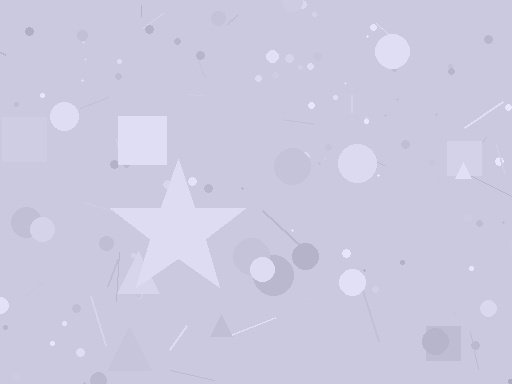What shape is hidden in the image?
A star is hidden in the image.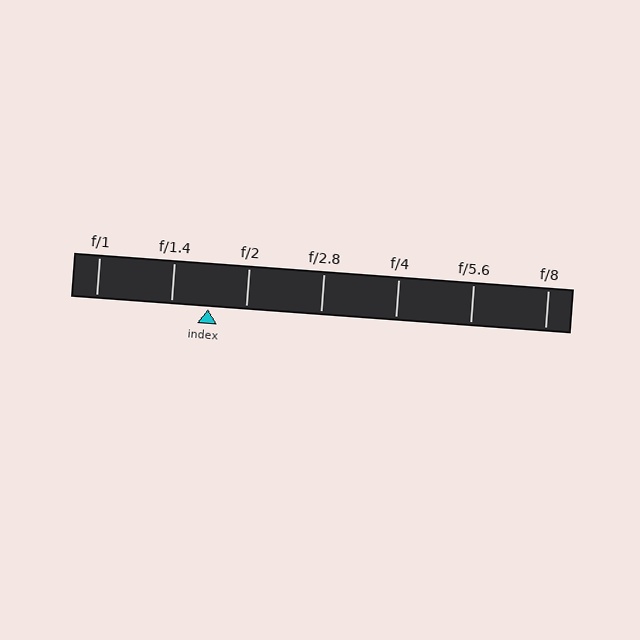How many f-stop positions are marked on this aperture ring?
There are 7 f-stop positions marked.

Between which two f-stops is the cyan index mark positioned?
The index mark is between f/1.4 and f/2.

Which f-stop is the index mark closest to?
The index mark is closest to f/1.4.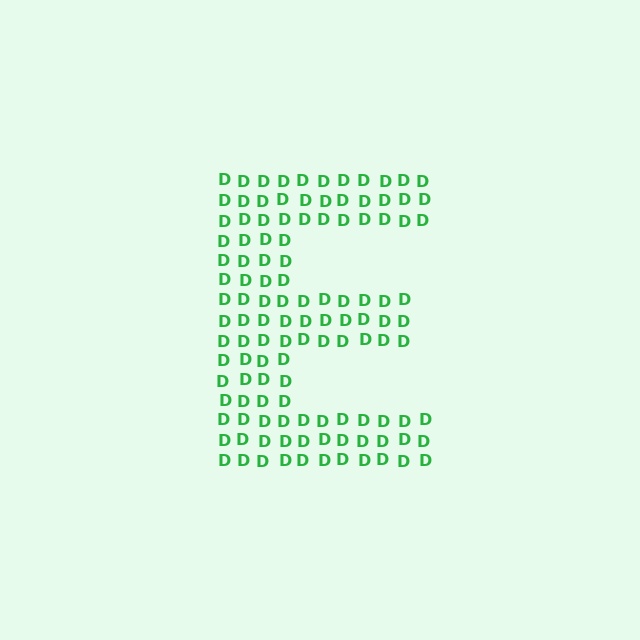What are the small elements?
The small elements are letter D's.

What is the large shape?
The large shape is the letter E.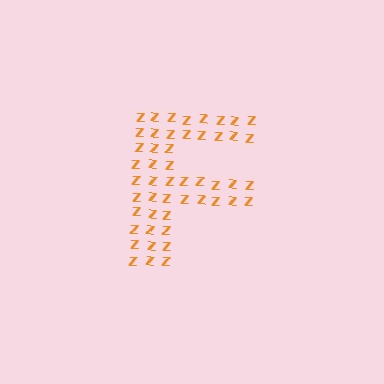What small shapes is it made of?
It is made of small letter Z's.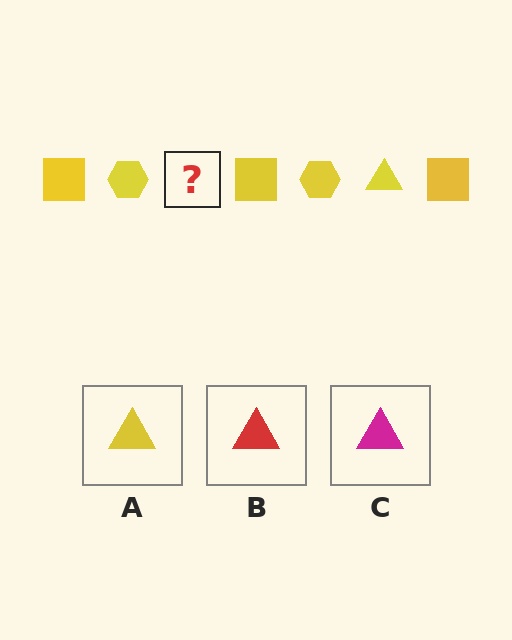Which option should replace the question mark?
Option A.